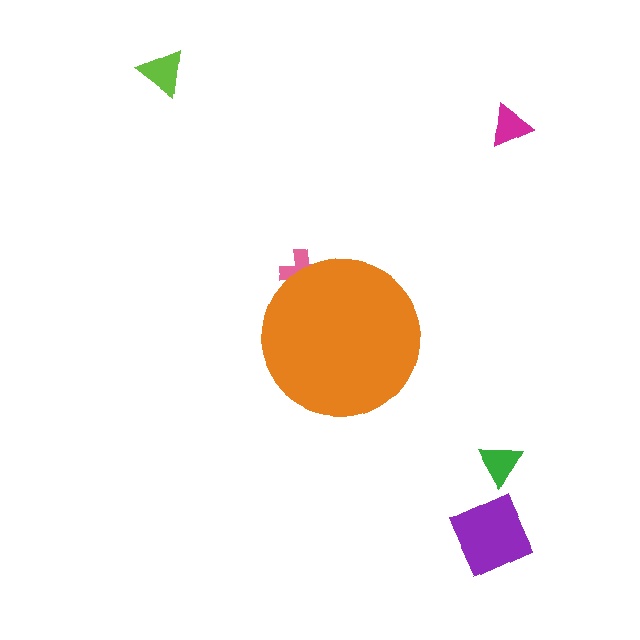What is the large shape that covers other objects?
An orange circle.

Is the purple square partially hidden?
No, the purple square is fully visible.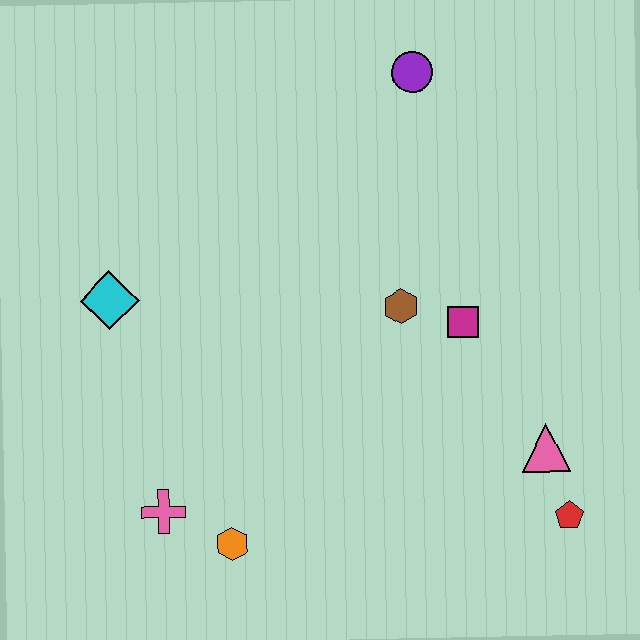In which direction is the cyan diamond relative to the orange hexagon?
The cyan diamond is above the orange hexagon.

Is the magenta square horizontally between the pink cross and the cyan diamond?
No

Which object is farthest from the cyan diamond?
The red pentagon is farthest from the cyan diamond.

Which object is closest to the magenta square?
The brown hexagon is closest to the magenta square.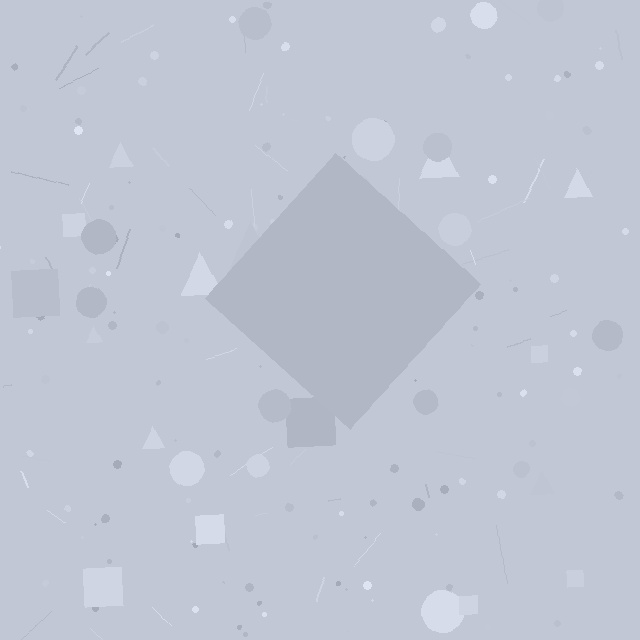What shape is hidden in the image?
A diamond is hidden in the image.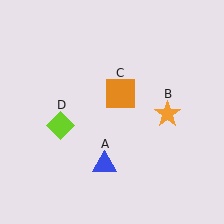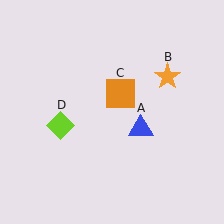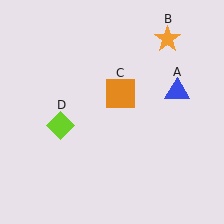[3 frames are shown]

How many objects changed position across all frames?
2 objects changed position: blue triangle (object A), orange star (object B).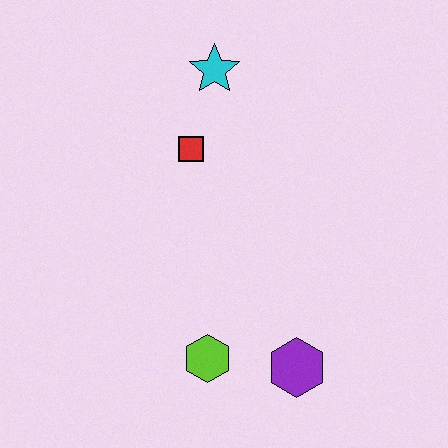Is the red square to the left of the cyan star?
Yes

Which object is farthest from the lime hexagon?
The cyan star is farthest from the lime hexagon.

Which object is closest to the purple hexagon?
The lime hexagon is closest to the purple hexagon.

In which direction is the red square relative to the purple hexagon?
The red square is above the purple hexagon.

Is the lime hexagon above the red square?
No